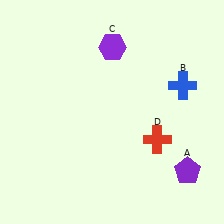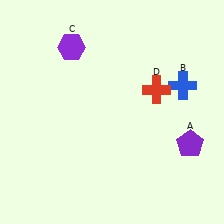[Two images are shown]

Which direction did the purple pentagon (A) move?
The purple pentagon (A) moved up.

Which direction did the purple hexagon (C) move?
The purple hexagon (C) moved left.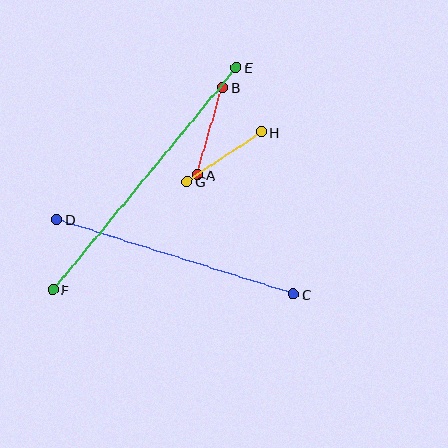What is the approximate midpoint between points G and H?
The midpoint is at approximately (224, 157) pixels.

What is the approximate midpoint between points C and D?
The midpoint is at approximately (175, 257) pixels.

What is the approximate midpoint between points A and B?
The midpoint is at approximately (210, 131) pixels.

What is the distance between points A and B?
The distance is approximately 91 pixels.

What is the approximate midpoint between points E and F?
The midpoint is at approximately (144, 179) pixels.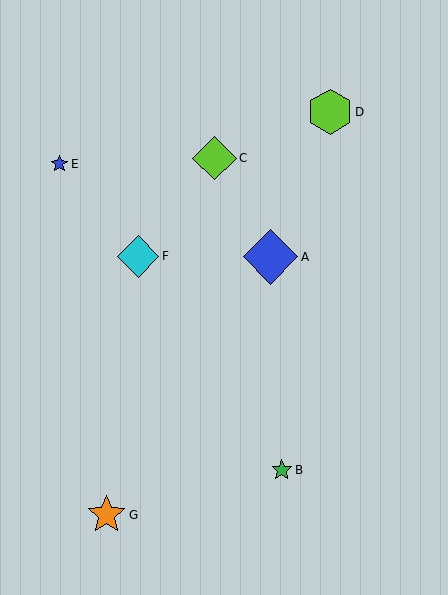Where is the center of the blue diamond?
The center of the blue diamond is at (271, 257).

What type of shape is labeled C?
Shape C is a lime diamond.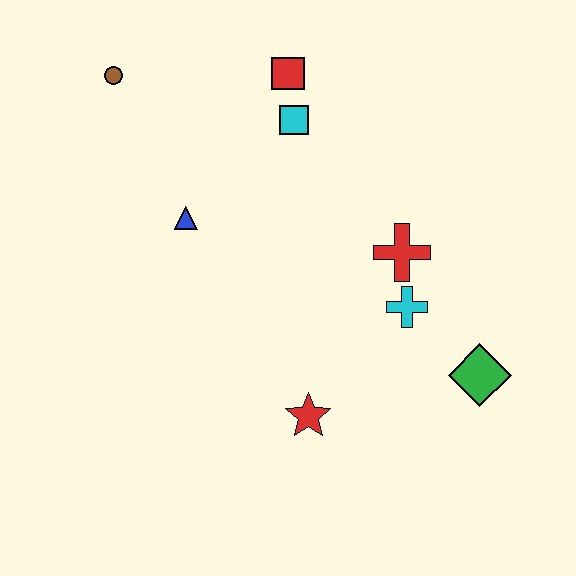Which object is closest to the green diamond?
The cyan cross is closest to the green diamond.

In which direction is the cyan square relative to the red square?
The cyan square is below the red square.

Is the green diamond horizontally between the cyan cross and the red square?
No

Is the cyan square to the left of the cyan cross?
Yes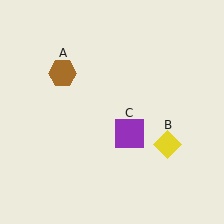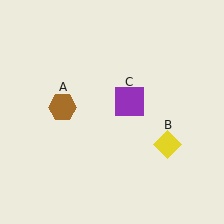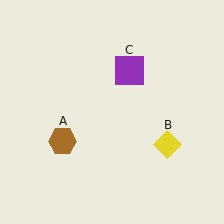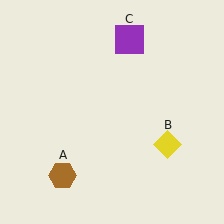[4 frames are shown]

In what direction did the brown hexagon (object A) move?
The brown hexagon (object A) moved down.